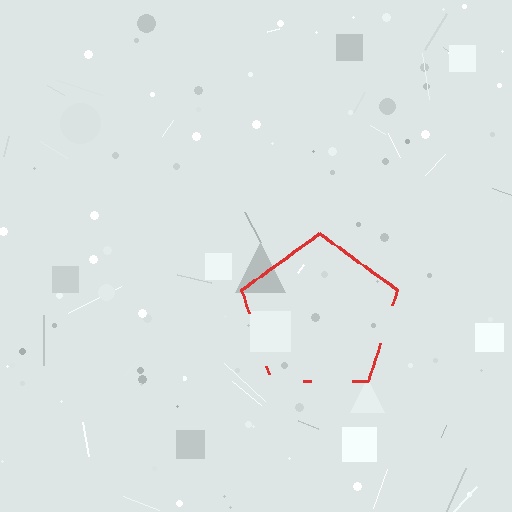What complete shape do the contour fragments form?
The contour fragments form a pentagon.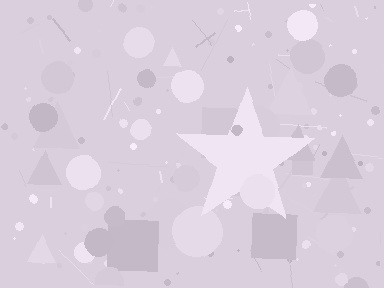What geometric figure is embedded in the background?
A star is embedded in the background.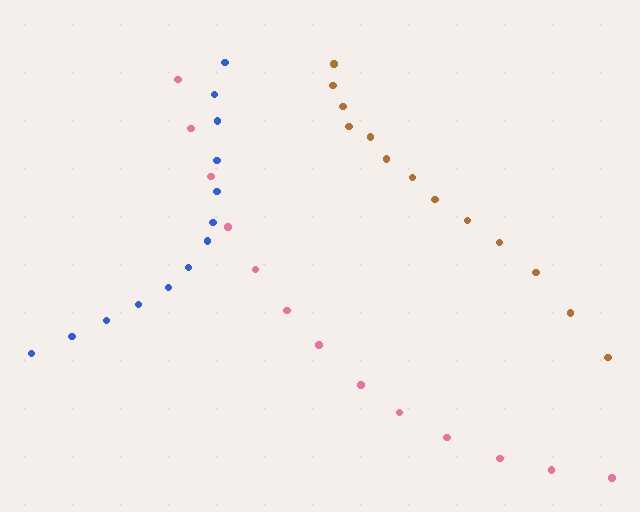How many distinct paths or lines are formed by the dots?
There are 3 distinct paths.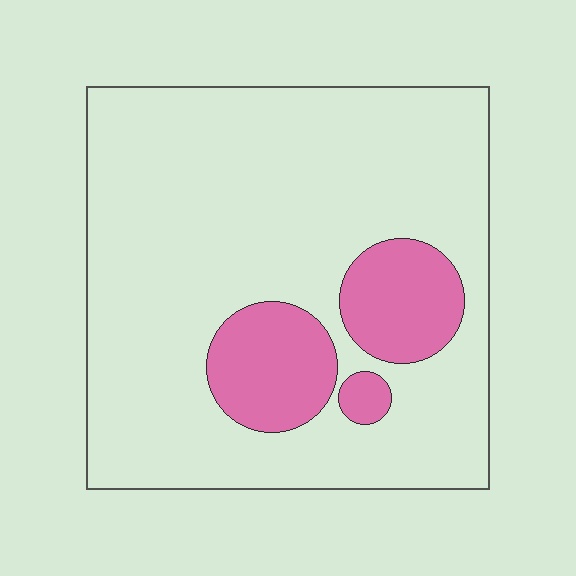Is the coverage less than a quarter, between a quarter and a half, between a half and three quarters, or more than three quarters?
Less than a quarter.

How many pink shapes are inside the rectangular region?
3.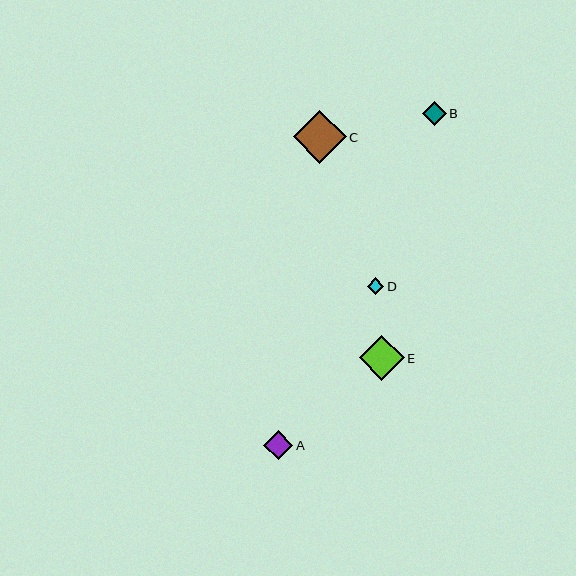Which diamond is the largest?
Diamond C is the largest with a size of approximately 53 pixels.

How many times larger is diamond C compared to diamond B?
Diamond C is approximately 2.2 times the size of diamond B.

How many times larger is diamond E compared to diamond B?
Diamond E is approximately 1.9 times the size of diamond B.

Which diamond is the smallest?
Diamond D is the smallest with a size of approximately 17 pixels.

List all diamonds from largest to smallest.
From largest to smallest: C, E, A, B, D.